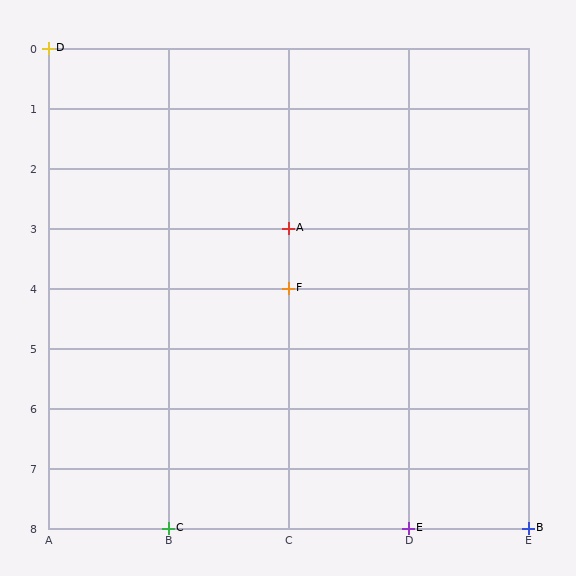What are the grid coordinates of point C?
Point C is at grid coordinates (B, 8).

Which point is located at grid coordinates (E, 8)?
Point B is at (E, 8).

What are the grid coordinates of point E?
Point E is at grid coordinates (D, 8).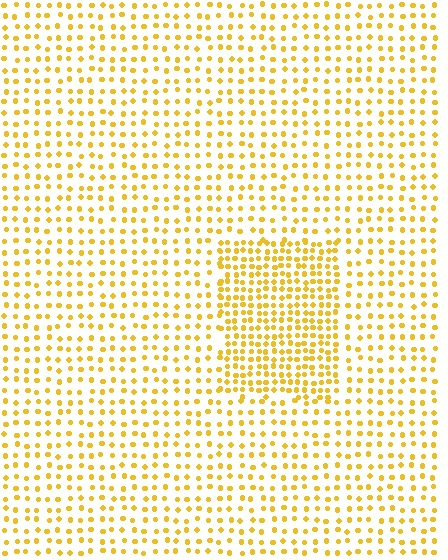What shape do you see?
I see a rectangle.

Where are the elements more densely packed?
The elements are more densely packed inside the rectangle boundary.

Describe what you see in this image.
The image contains small yellow elements arranged at two different densities. A rectangle-shaped region is visible where the elements are more densely packed than the surrounding area.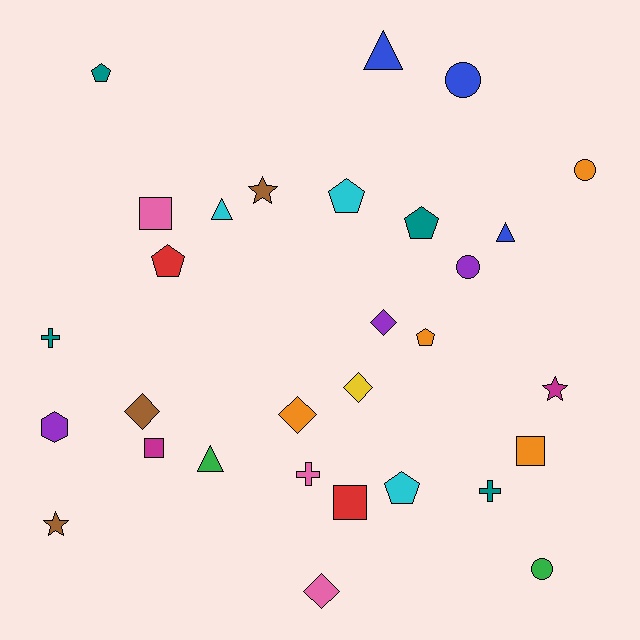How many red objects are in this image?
There are 2 red objects.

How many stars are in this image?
There are 3 stars.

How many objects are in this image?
There are 30 objects.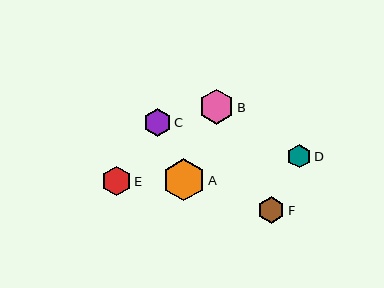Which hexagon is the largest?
Hexagon A is the largest with a size of approximately 42 pixels.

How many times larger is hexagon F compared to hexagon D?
Hexagon F is approximately 1.1 times the size of hexagon D.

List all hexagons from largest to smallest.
From largest to smallest: A, B, E, C, F, D.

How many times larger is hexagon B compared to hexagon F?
Hexagon B is approximately 1.3 times the size of hexagon F.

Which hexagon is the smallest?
Hexagon D is the smallest with a size of approximately 24 pixels.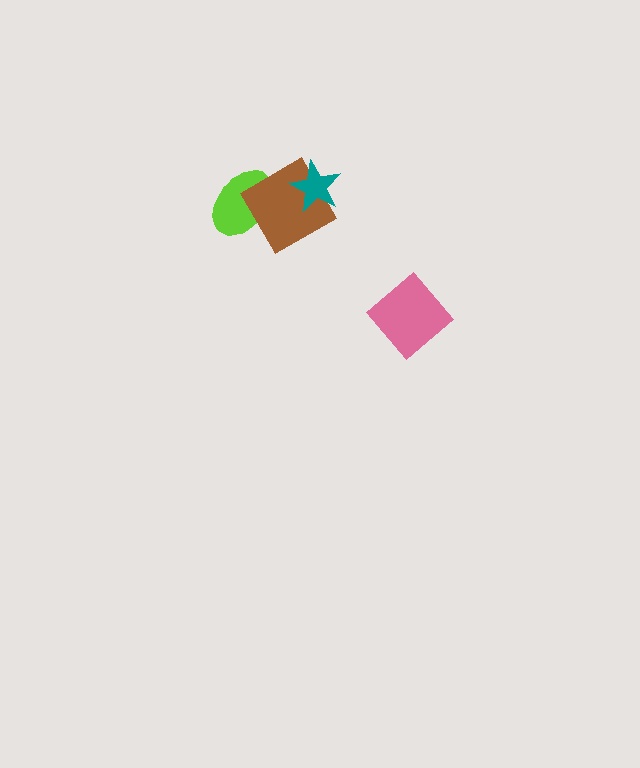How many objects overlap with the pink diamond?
0 objects overlap with the pink diamond.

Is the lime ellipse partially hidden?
Yes, it is partially covered by another shape.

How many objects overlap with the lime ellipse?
1 object overlaps with the lime ellipse.